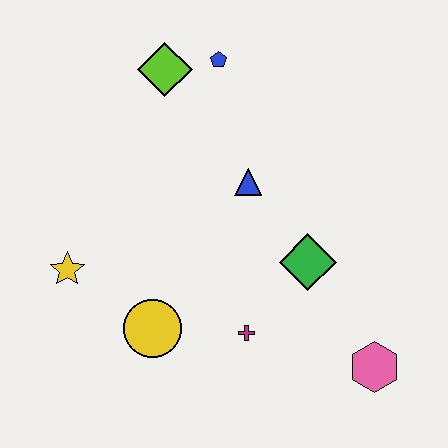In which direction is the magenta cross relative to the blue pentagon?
The magenta cross is below the blue pentagon.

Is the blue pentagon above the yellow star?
Yes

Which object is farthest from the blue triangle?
The pink hexagon is farthest from the blue triangle.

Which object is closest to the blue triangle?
The green diamond is closest to the blue triangle.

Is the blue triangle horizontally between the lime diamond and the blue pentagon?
No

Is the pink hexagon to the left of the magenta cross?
No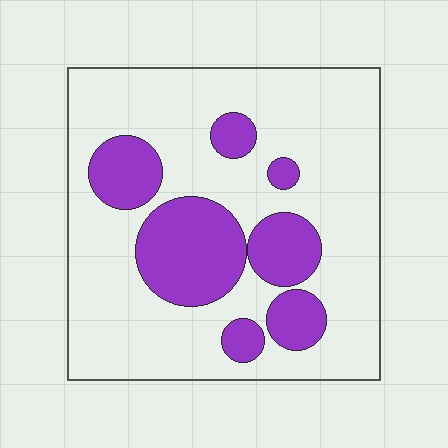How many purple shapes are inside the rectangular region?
7.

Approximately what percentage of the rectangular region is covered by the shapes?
Approximately 25%.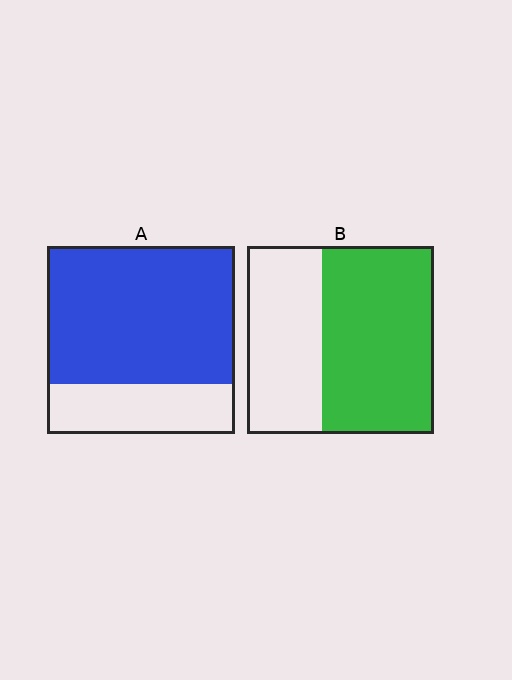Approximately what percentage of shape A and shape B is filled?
A is approximately 75% and B is approximately 60%.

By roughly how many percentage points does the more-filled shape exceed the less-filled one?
By roughly 15 percentage points (A over B).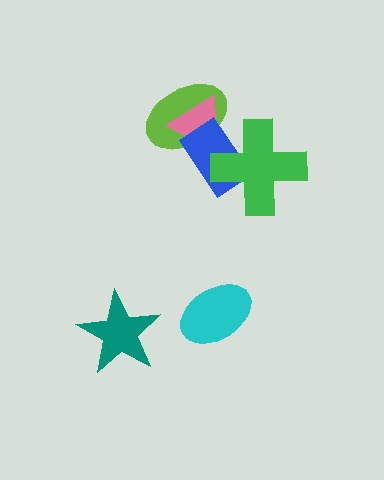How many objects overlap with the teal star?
0 objects overlap with the teal star.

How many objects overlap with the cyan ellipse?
0 objects overlap with the cyan ellipse.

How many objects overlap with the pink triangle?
3 objects overlap with the pink triangle.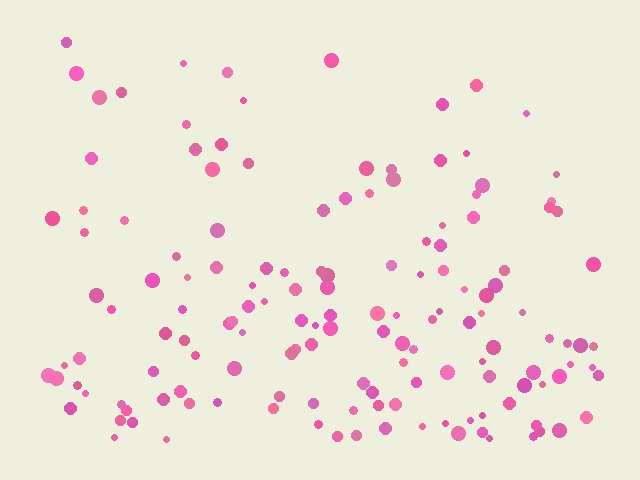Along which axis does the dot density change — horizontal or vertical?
Vertical.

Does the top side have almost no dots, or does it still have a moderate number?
Still a moderate number, just noticeably fewer than the bottom.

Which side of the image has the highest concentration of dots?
The bottom.